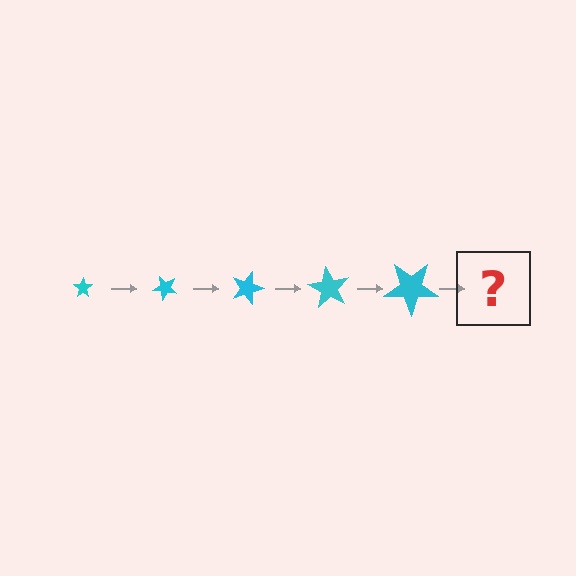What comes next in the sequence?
The next element should be a star, larger than the previous one and rotated 225 degrees from the start.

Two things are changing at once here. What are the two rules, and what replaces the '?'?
The two rules are that the star grows larger each step and it rotates 45 degrees each step. The '?' should be a star, larger than the previous one and rotated 225 degrees from the start.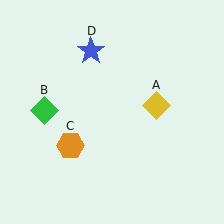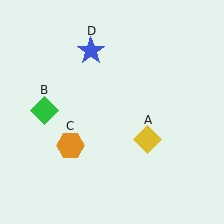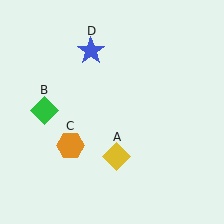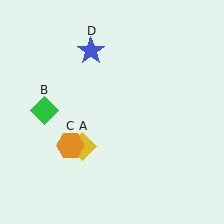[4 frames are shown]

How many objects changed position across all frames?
1 object changed position: yellow diamond (object A).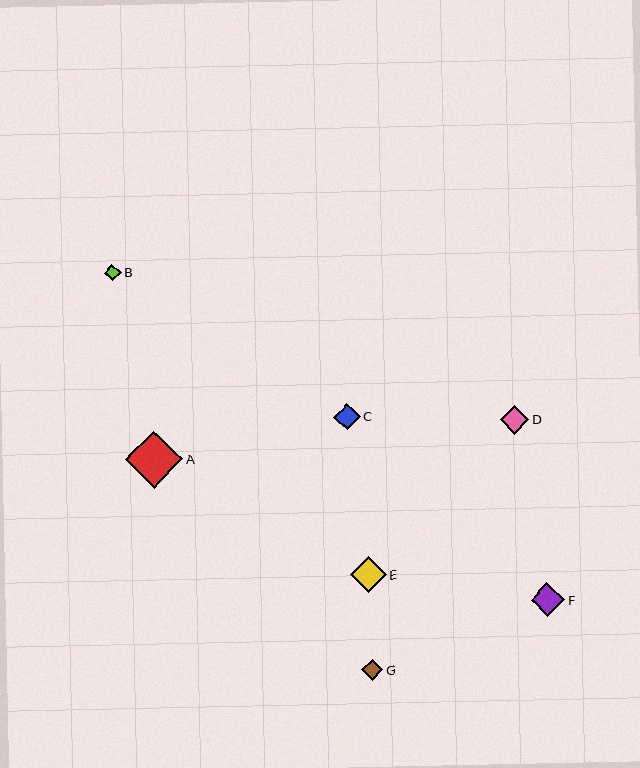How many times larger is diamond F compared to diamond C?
Diamond F is approximately 1.3 times the size of diamond C.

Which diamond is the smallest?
Diamond B is the smallest with a size of approximately 17 pixels.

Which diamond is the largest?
Diamond A is the largest with a size of approximately 57 pixels.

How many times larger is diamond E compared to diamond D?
Diamond E is approximately 1.3 times the size of diamond D.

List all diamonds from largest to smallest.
From largest to smallest: A, E, F, D, C, G, B.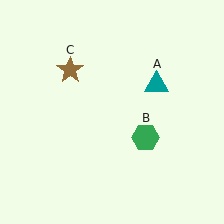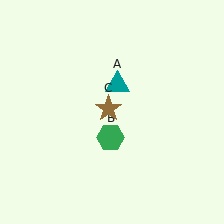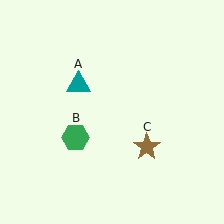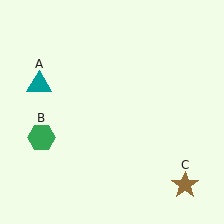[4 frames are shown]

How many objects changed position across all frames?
3 objects changed position: teal triangle (object A), green hexagon (object B), brown star (object C).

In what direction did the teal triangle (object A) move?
The teal triangle (object A) moved left.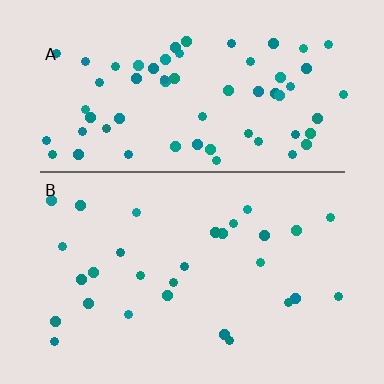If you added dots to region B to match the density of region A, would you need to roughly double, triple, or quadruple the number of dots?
Approximately double.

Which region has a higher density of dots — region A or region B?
A (the top).